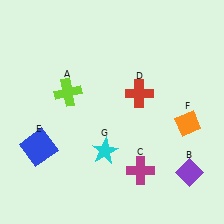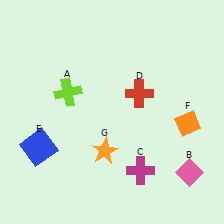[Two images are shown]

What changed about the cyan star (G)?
In Image 1, G is cyan. In Image 2, it changed to orange.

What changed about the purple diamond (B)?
In Image 1, B is purple. In Image 2, it changed to pink.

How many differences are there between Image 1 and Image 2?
There are 2 differences between the two images.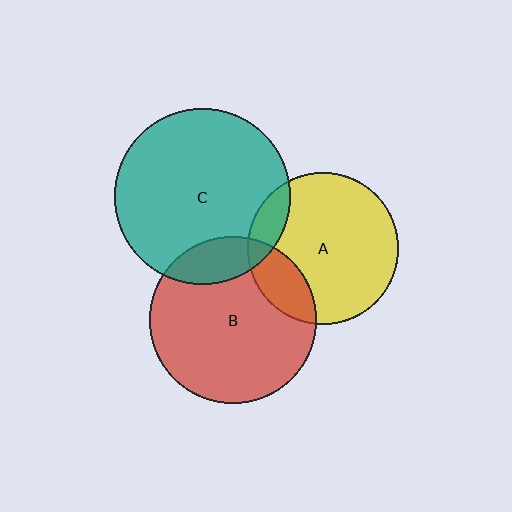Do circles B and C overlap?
Yes.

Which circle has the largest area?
Circle C (teal).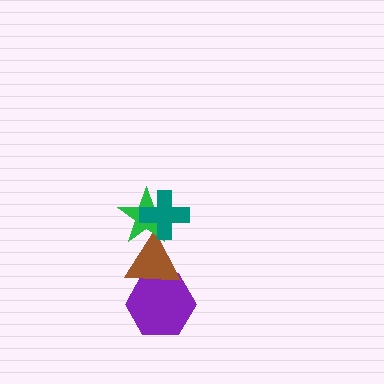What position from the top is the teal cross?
The teal cross is 1st from the top.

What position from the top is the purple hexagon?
The purple hexagon is 4th from the top.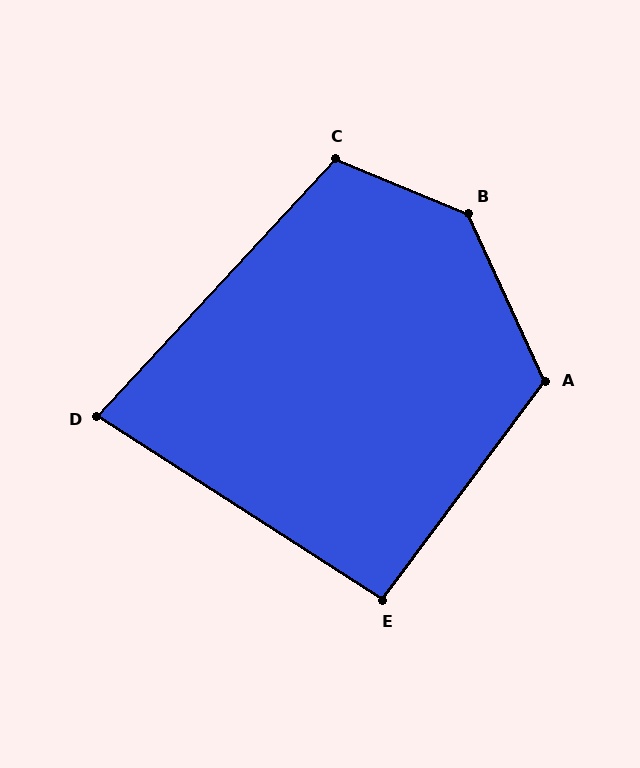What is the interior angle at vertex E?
Approximately 94 degrees (approximately right).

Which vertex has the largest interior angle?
B, at approximately 137 degrees.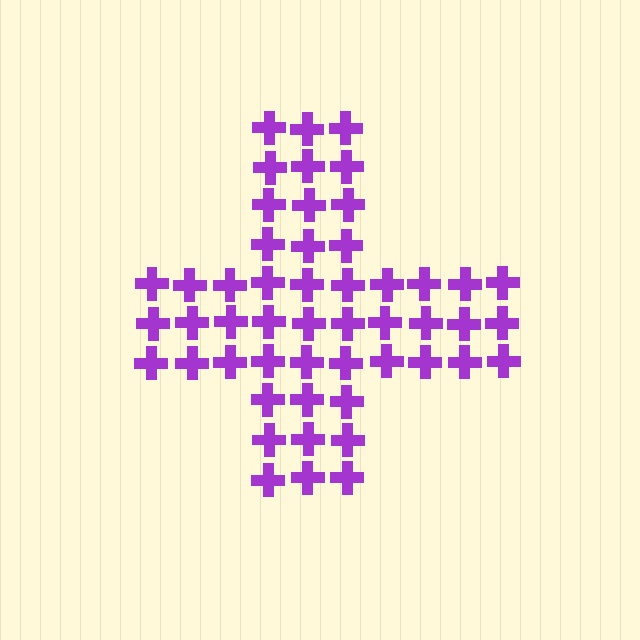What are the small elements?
The small elements are crosses.